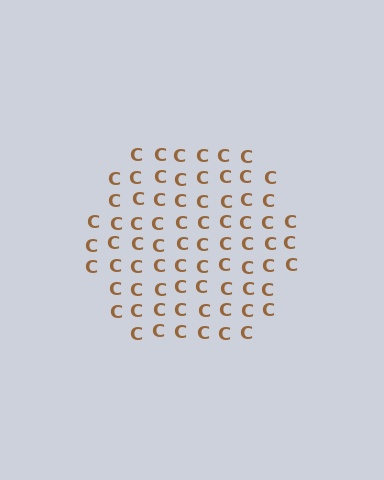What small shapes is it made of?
It is made of small letter C's.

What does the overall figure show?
The overall figure shows a hexagon.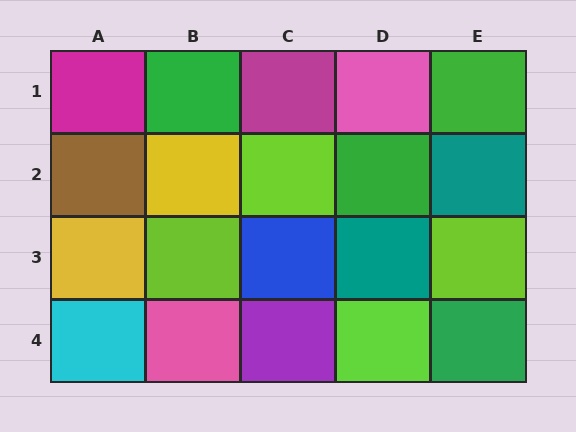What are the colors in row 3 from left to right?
Yellow, lime, blue, teal, lime.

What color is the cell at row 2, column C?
Lime.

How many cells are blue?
1 cell is blue.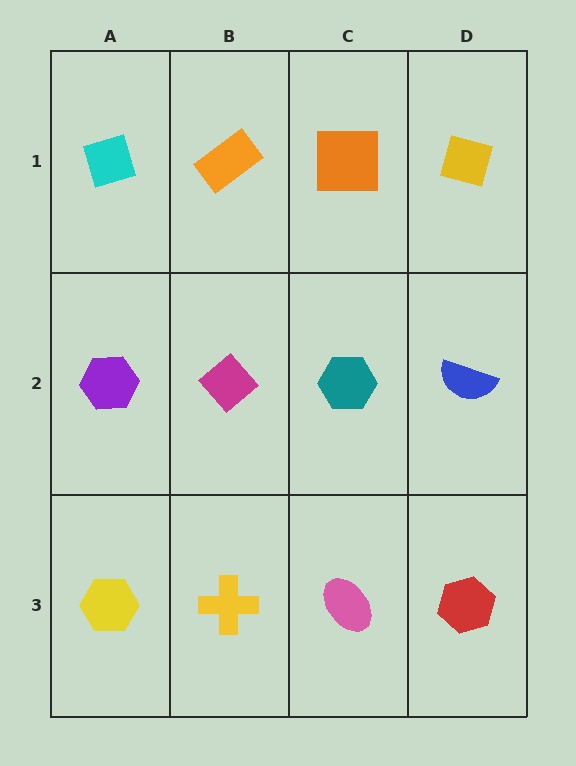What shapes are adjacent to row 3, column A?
A purple hexagon (row 2, column A), a yellow cross (row 3, column B).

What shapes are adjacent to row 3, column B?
A magenta diamond (row 2, column B), a yellow hexagon (row 3, column A), a pink ellipse (row 3, column C).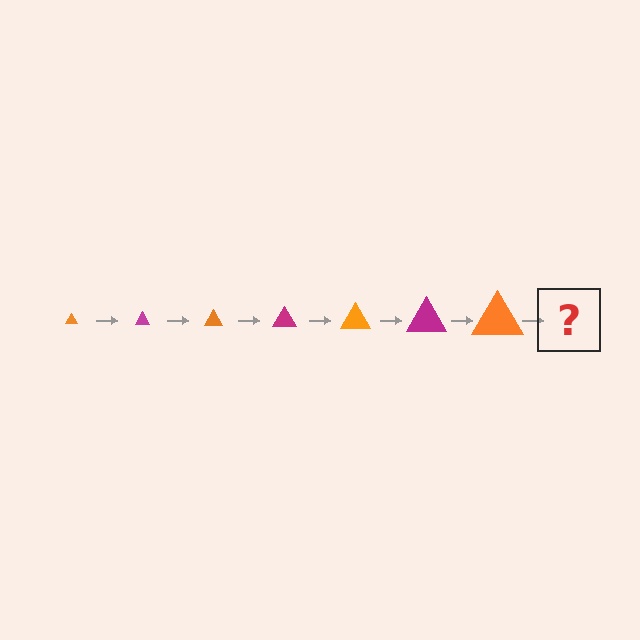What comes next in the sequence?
The next element should be a magenta triangle, larger than the previous one.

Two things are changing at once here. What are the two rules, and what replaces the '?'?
The two rules are that the triangle grows larger each step and the color cycles through orange and magenta. The '?' should be a magenta triangle, larger than the previous one.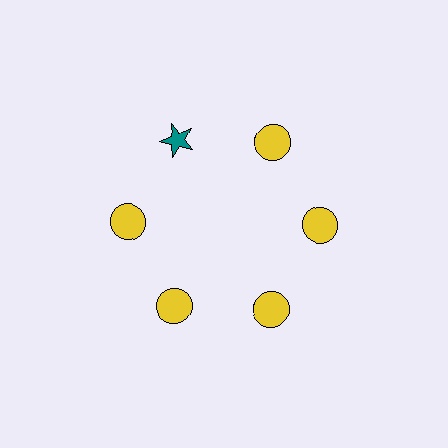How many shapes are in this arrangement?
There are 6 shapes arranged in a ring pattern.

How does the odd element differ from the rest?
It differs in both color (teal instead of yellow) and shape (star instead of circle).